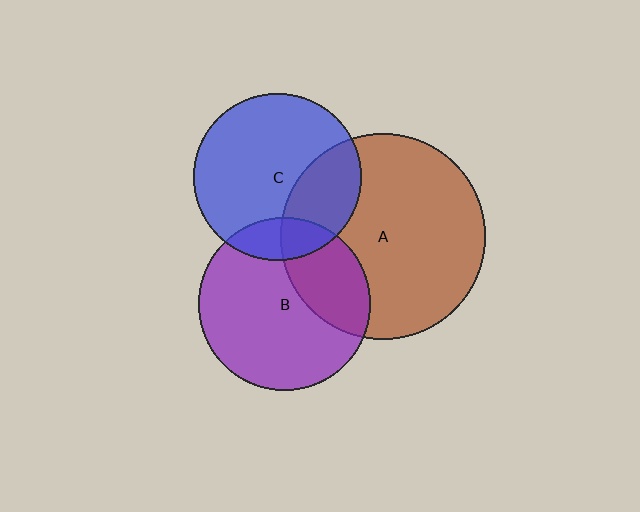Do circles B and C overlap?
Yes.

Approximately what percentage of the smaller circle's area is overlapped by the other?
Approximately 15%.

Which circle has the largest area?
Circle A (brown).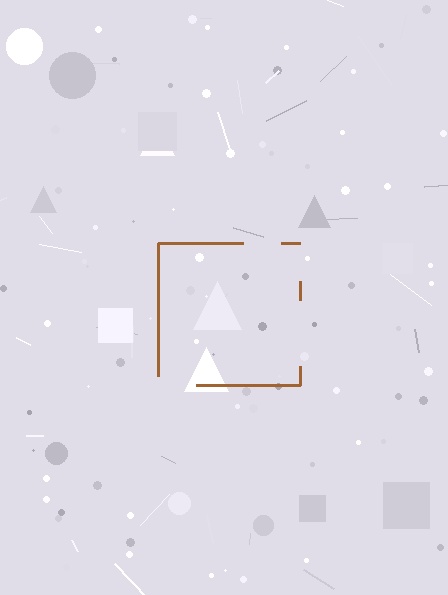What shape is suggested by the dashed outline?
The dashed outline suggests a square.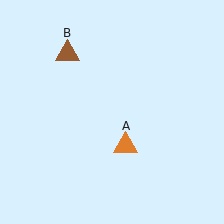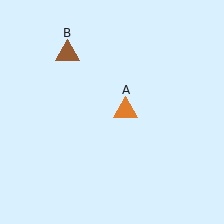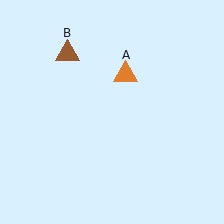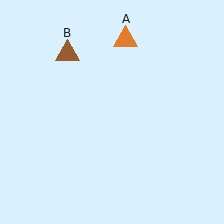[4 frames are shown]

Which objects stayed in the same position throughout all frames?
Brown triangle (object B) remained stationary.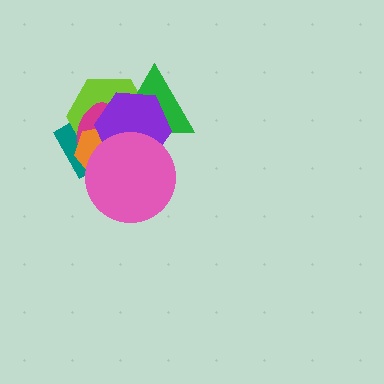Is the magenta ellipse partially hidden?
Yes, it is partially covered by another shape.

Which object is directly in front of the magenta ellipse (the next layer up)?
The green triangle is directly in front of the magenta ellipse.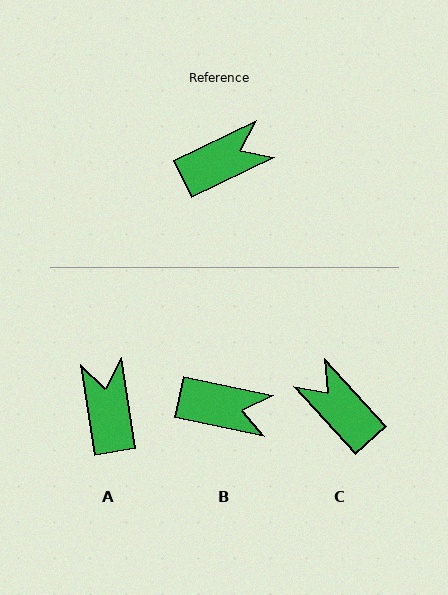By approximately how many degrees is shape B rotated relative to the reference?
Approximately 37 degrees clockwise.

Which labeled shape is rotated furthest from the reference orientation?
C, about 107 degrees away.